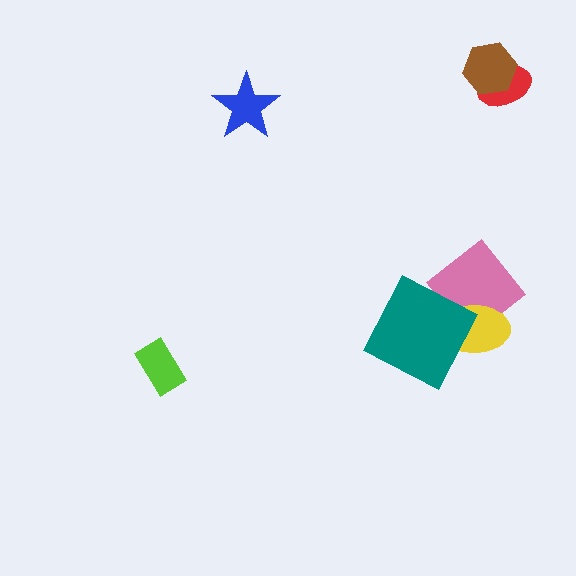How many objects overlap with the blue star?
0 objects overlap with the blue star.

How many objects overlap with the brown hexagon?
1 object overlaps with the brown hexagon.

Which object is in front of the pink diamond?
The yellow ellipse is in front of the pink diamond.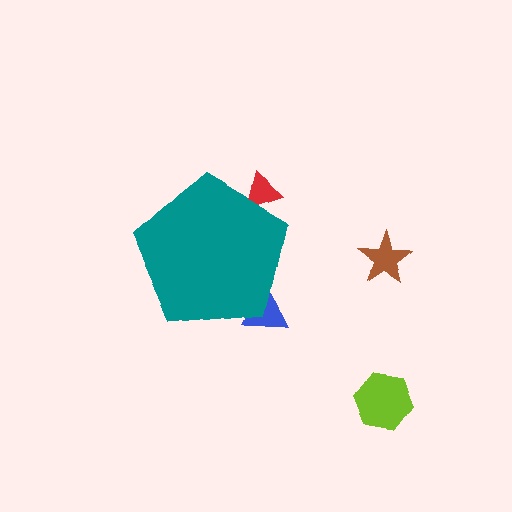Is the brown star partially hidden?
No, the brown star is fully visible.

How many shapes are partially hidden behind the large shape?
2 shapes are partially hidden.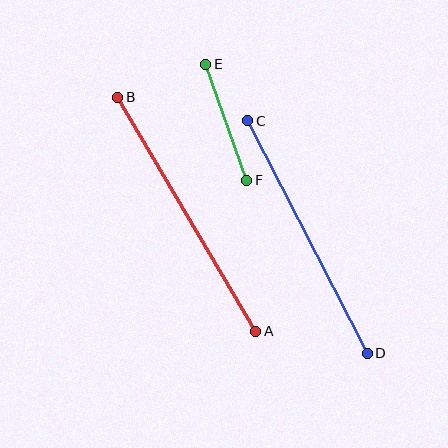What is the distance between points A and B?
The distance is approximately 272 pixels.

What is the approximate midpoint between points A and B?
The midpoint is at approximately (187, 214) pixels.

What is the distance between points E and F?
The distance is approximately 123 pixels.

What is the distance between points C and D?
The distance is approximately 261 pixels.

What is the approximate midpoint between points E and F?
The midpoint is at approximately (226, 122) pixels.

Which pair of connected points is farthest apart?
Points A and B are farthest apart.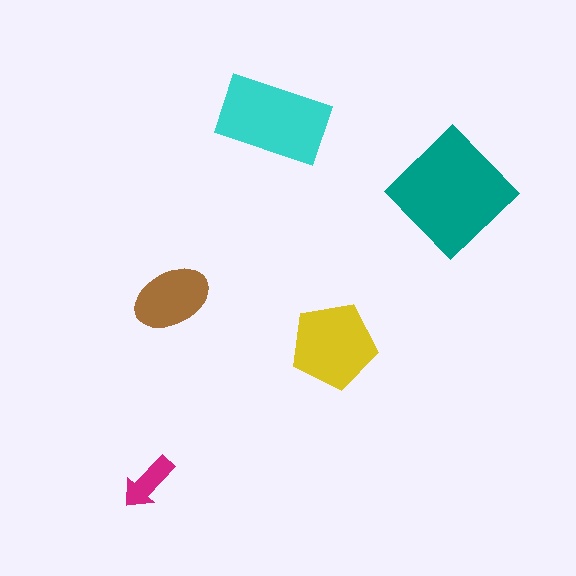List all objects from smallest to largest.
The magenta arrow, the brown ellipse, the yellow pentagon, the cyan rectangle, the teal diamond.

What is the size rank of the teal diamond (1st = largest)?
1st.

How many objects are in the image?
There are 5 objects in the image.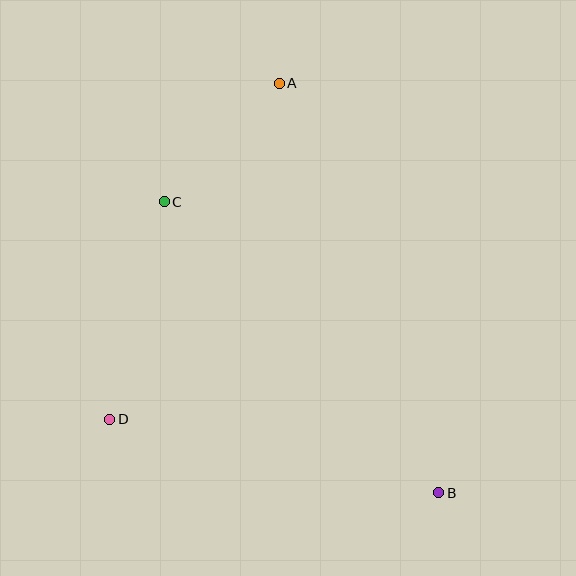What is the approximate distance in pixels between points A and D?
The distance between A and D is approximately 377 pixels.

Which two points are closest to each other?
Points A and C are closest to each other.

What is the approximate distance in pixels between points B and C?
The distance between B and C is approximately 400 pixels.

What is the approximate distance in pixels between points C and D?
The distance between C and D is approximately 225 pixels.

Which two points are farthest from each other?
Points A and B are farthest from each other.